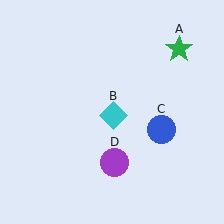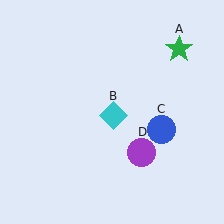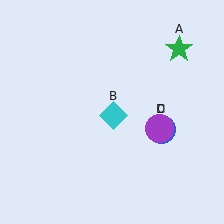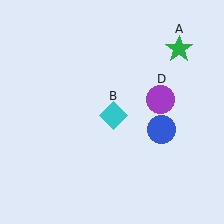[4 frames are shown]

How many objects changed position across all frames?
1 object changed position: purple circle (object D).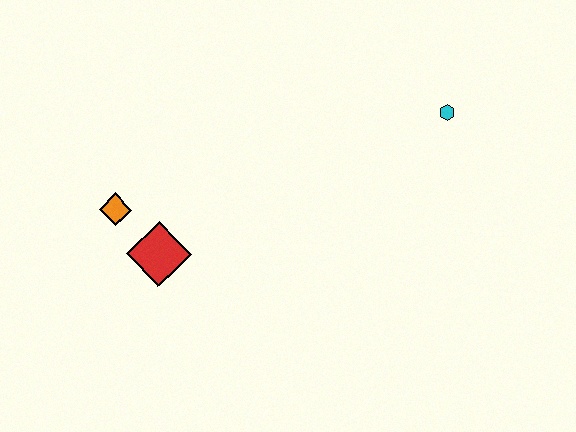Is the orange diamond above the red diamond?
Yes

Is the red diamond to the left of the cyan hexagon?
Yes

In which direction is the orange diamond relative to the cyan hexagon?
The orange diamond is to the left of the cyan hexagon.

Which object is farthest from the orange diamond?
The cyan hexagon is farthest from the orange diamond.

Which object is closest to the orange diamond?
The red diamond is closest to the orange diamond.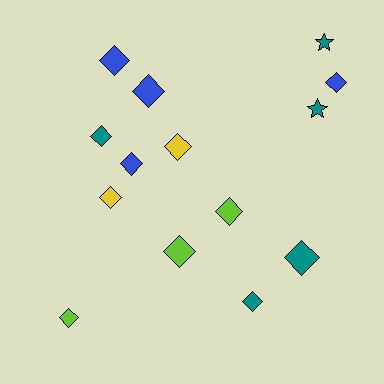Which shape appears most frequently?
Diamond, with 12 objects.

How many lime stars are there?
There are no lime stars.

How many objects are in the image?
There are 14 objects.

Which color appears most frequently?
Teal, with 5 objects.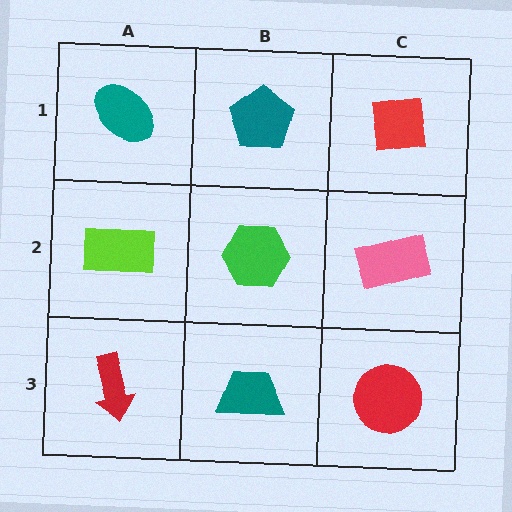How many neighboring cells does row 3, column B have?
3.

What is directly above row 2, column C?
A red square.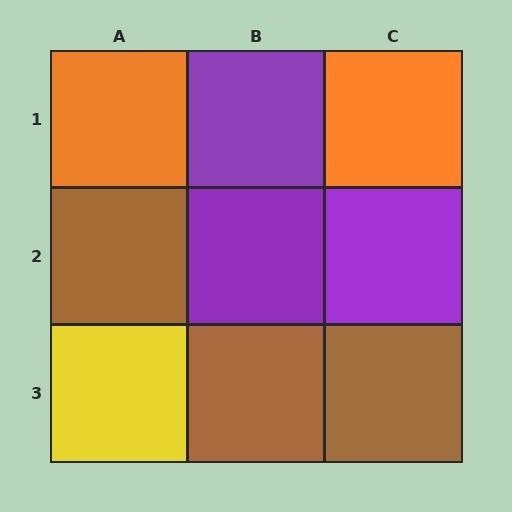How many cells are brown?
3 cells are brown.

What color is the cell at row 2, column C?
Purple.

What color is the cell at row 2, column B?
Purple.